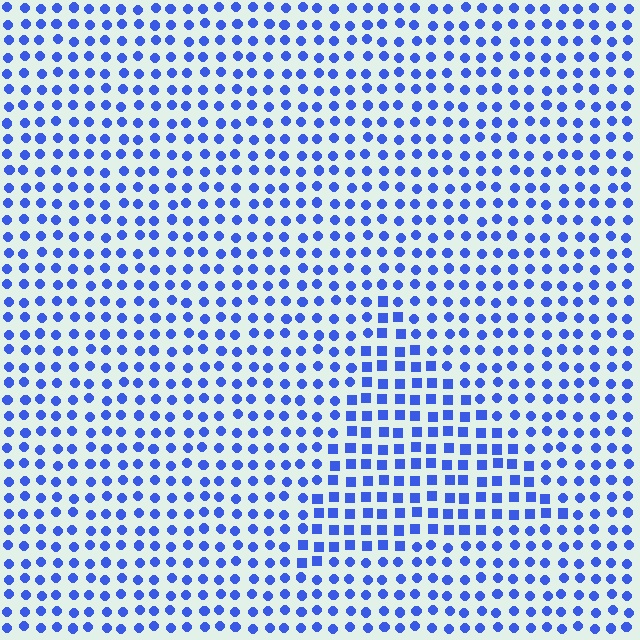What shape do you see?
I see a triangle.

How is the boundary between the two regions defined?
The boundary is defined by a change in element shape: squares inside vs. circles outside. All elements share the same color and spacing.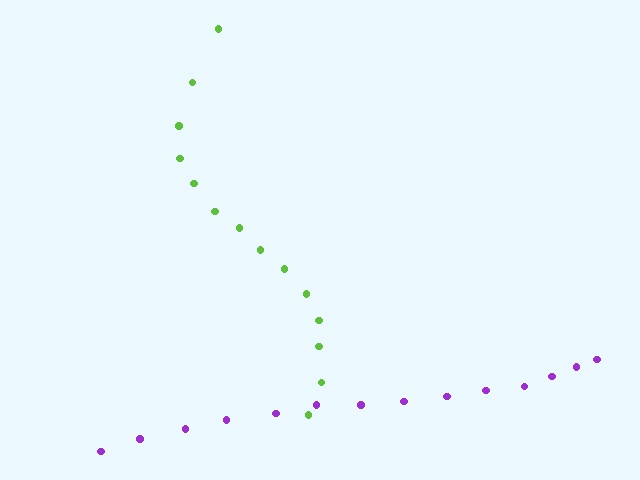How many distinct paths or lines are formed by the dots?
There are 2 distinct paths.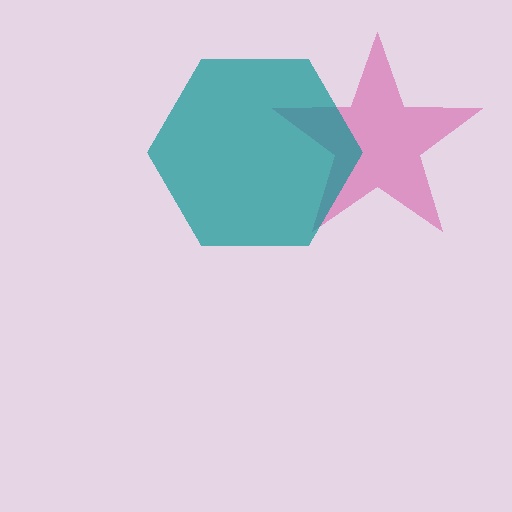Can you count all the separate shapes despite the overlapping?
Yes, there are 2 separate shapes.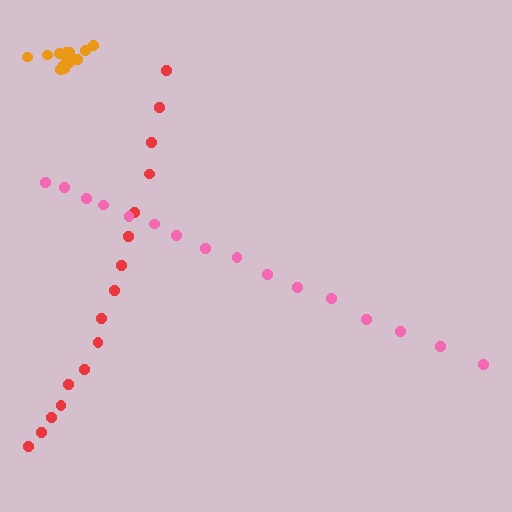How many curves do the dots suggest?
There are 3 distinct paths.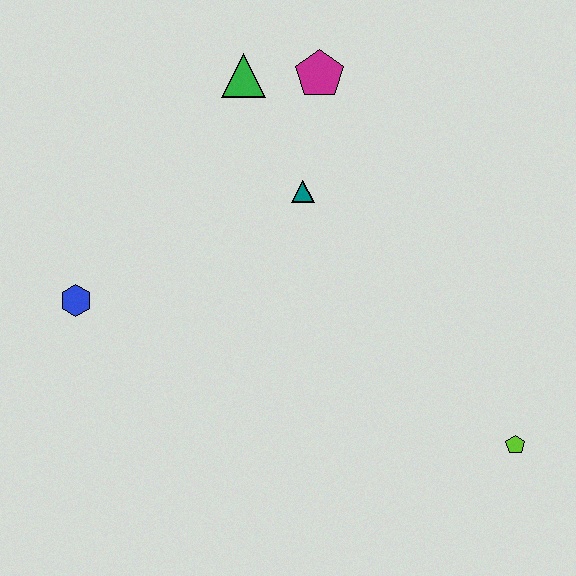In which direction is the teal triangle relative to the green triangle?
The teal triangle is below the green triangle.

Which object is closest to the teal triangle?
The magenta pentagon is closest to the teal triangle.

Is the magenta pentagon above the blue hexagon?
Yes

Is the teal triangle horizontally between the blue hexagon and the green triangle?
No